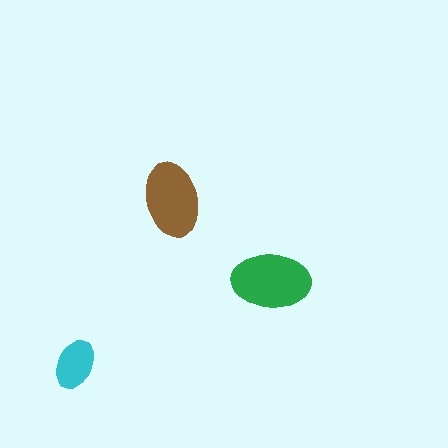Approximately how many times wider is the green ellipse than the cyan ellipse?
About 1.5 times wider.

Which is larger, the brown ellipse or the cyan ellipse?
The brown one.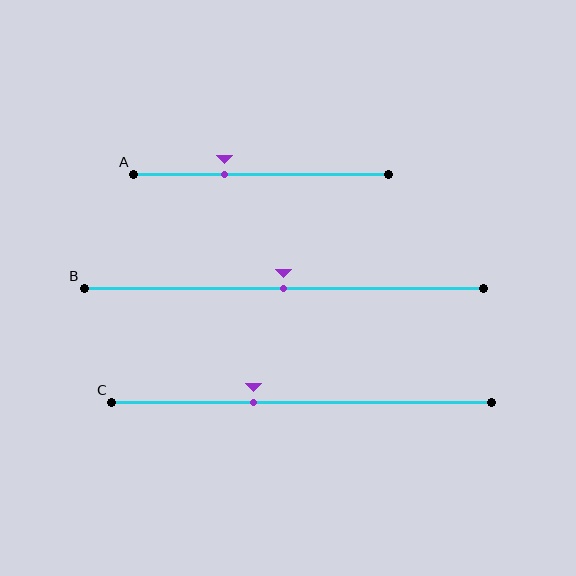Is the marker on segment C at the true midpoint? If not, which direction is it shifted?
No, the marker on segment C is shifted to the left by about 13% of the segment length.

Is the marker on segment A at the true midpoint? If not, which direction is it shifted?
No, the marker on segment A is shifted to the left by about 14% of the segment length.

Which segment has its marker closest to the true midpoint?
Segment B has its marker closest to the true midpoint.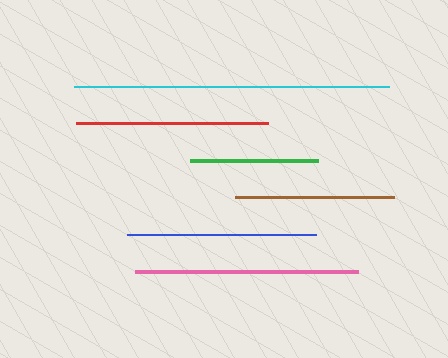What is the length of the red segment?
The red segment is approximately 192 pixels long.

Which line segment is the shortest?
The green line is the shortest at approximately 128 pixels.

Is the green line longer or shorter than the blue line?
The blue line is longer than the green line.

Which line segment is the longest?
The cyan line is the longest at approximately 316 pixels.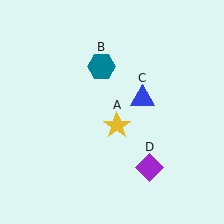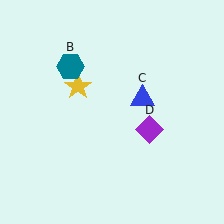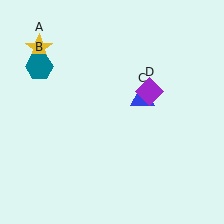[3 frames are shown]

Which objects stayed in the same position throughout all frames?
Blue triangle (object C) remained stationary.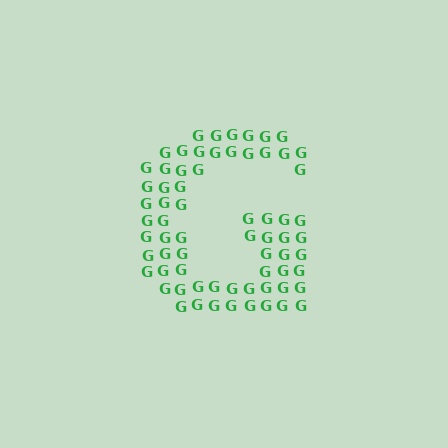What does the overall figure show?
The overall figure shows the letter G.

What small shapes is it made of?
It is made of small letter G's.